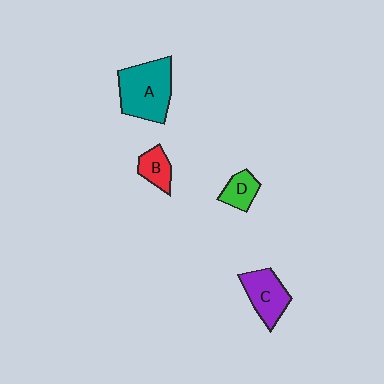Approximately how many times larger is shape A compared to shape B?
Approximately 2.5 times.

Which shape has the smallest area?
Shape D (green).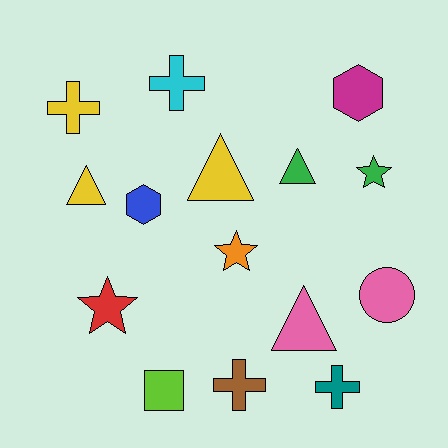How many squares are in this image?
There is 1 square.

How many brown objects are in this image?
There is 1 brown object.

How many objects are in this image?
There are 15 objects.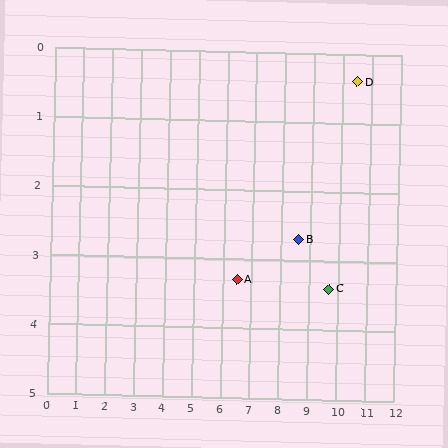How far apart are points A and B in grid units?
Points A and B are about 2.2 grid units apart.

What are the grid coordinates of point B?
Point B is at approximately (8.6, 2.7).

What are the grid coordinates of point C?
Point C is at approximately (9.7, 3.4).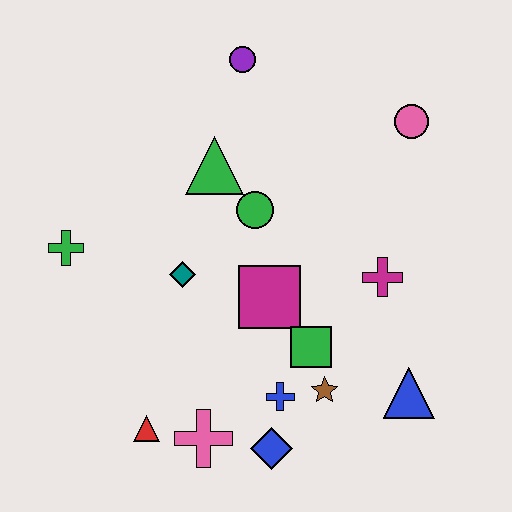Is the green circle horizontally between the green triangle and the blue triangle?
Yes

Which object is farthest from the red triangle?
The pink circle is farthest from the red triangle.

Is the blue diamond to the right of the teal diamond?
Yes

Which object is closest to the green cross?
The teal diamond is closest to the green cross.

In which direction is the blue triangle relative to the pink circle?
The blue triangle is below the pink circle.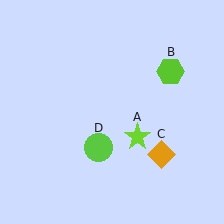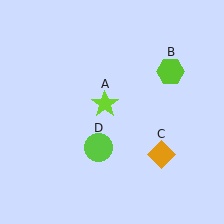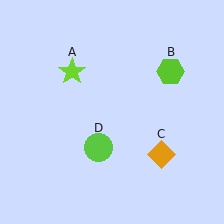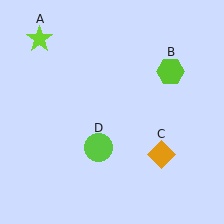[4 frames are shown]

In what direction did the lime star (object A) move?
The lime star (object A) moved up and to the left.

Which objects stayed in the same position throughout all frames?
Lime hexagon (object B) and orange diamond (object C) and lime circle (object D) remained stationary.